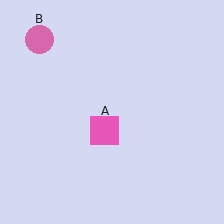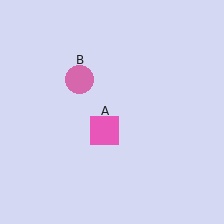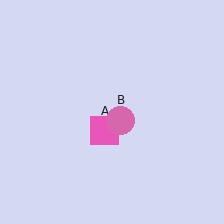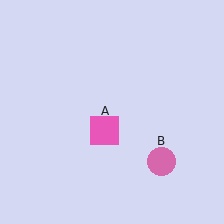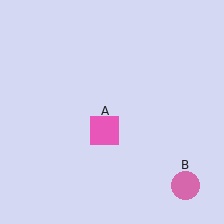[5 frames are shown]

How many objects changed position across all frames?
1 object changed position: pink circle (object B).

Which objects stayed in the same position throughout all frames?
Pink square (object A) remained stationary.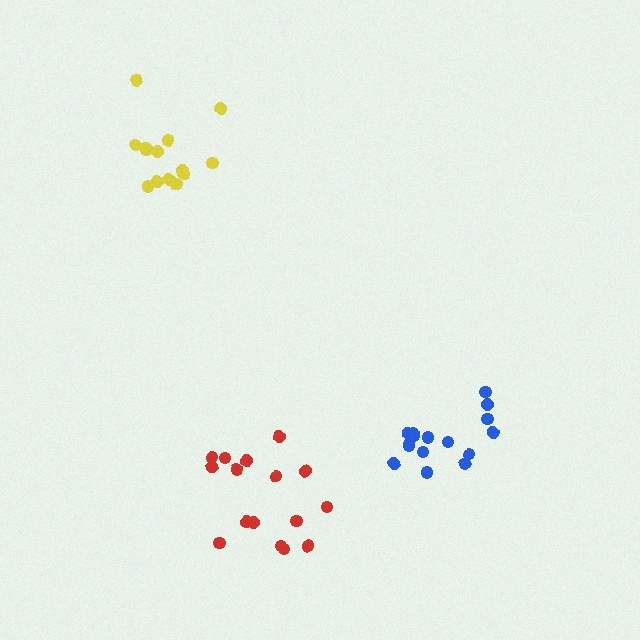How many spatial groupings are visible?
There are 3 spatial groupings.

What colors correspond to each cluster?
The clusters are colored: blue, yellow, red.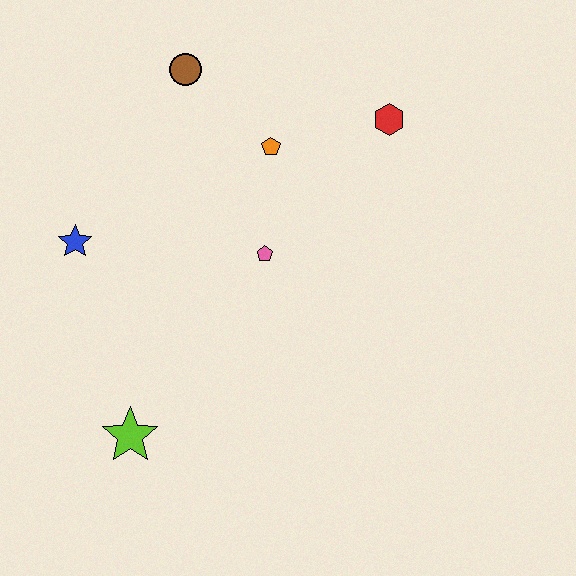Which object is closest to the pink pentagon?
The orange pentagon is closest to the pink pentagon.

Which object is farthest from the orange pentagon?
The lime star is farthest from the orange pentagon.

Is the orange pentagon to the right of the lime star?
Yes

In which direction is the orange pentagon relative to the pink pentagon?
The orange pentagon is above the pink pentagon.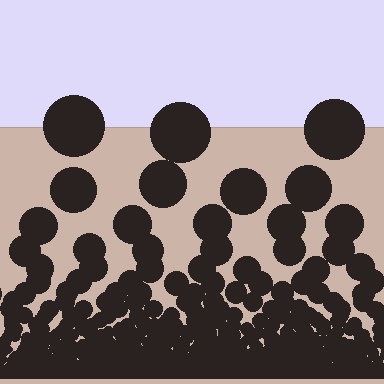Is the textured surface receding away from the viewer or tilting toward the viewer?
The surface appears to tilt toward the viewer. Texture elements get larger and sparser toward the top.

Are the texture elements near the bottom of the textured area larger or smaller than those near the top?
Smaller. The gradient is inverted — elements near the bottom are smaller and denser.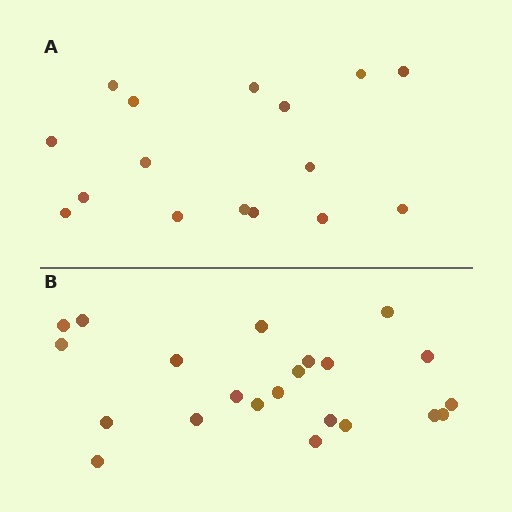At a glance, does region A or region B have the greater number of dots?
Region B (the bottom region) has more dots.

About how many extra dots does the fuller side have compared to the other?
Region B has about 6 more dots than region A.